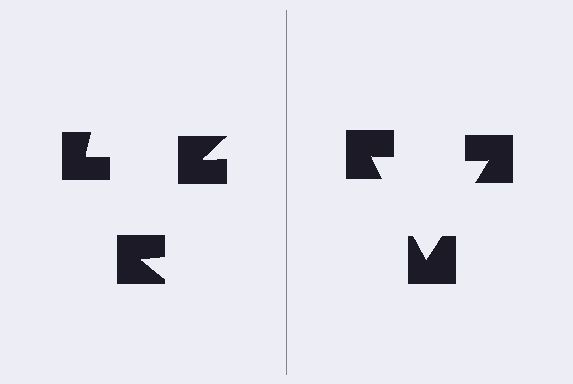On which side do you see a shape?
An illusory triangle appears on the right side. On the left side the wedge cuts are rotated, so no coherent shape forms.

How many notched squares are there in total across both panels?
6 — 3 on each side.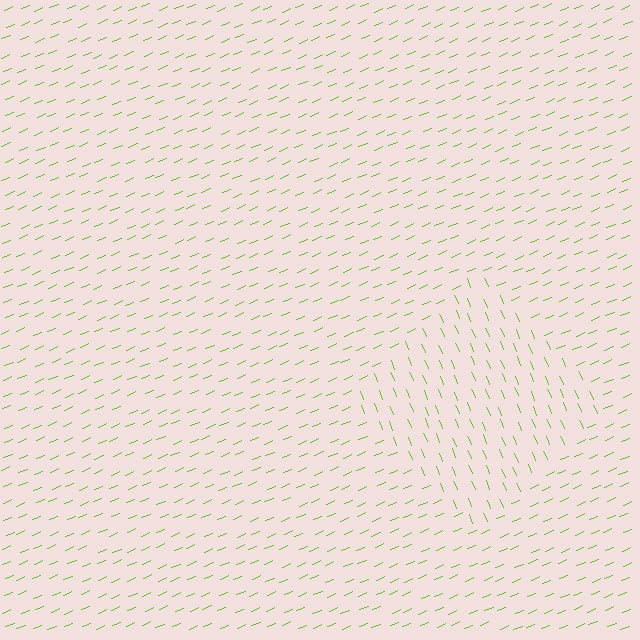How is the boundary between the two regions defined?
The boundary is defined purely by a change in line orientation (approximately 90 degrees difference). All lines are the same color and thickness.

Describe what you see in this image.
The image is filled with small lime line segments. A diamond region in the image has lines oriented differently from the surrounding lines, creating a visible texture boundary.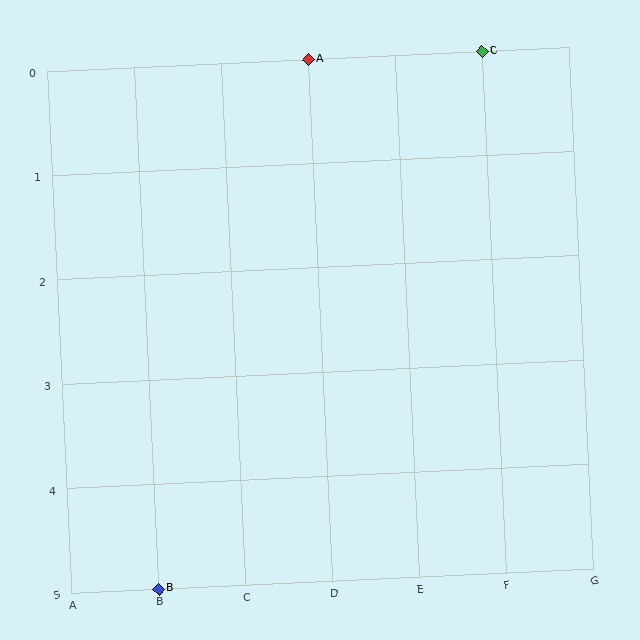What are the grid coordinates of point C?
Point C is at grid coordinates (F, 0).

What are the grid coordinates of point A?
Point A is at grid coordinates (D, 0).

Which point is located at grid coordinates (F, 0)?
Point C is at (F, 0).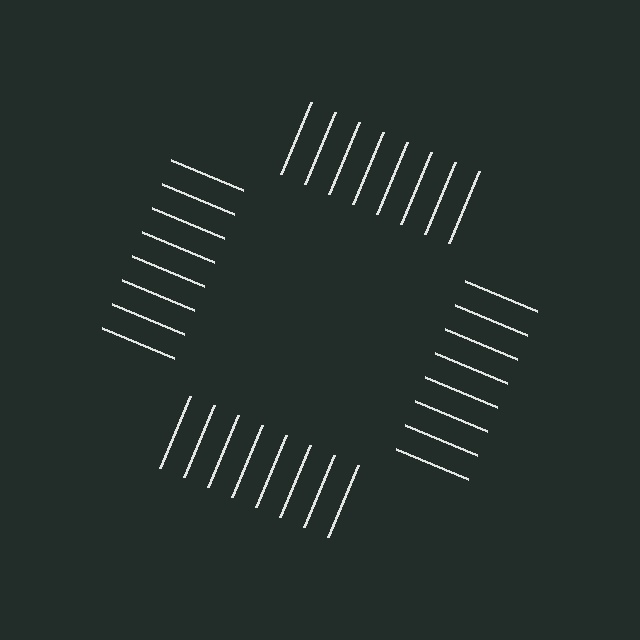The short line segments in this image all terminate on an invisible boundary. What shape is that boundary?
An illusory square — the line segments terminate on its edges but no continuous stroke is drawn.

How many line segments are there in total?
32 — 8 along each of the 4 edges.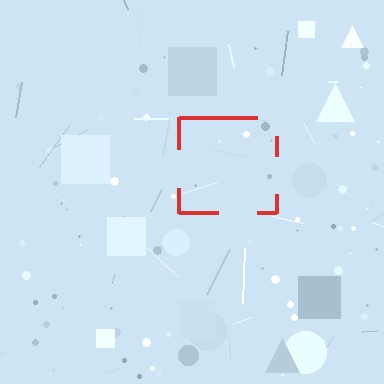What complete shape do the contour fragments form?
The contour fragments form a square.